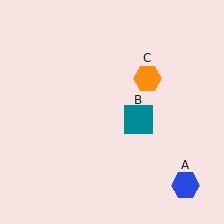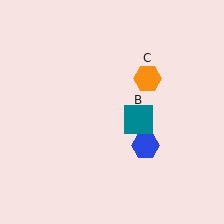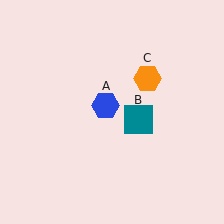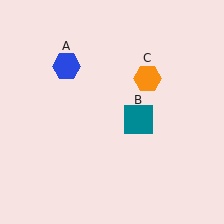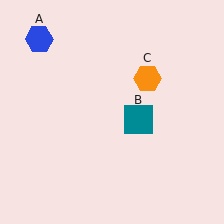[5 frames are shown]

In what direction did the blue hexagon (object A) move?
The blue hexagon (object A) moved up and to the left.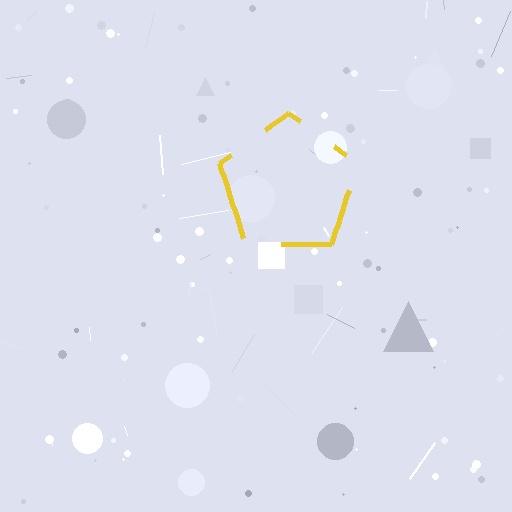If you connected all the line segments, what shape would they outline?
They would outline a pentagon.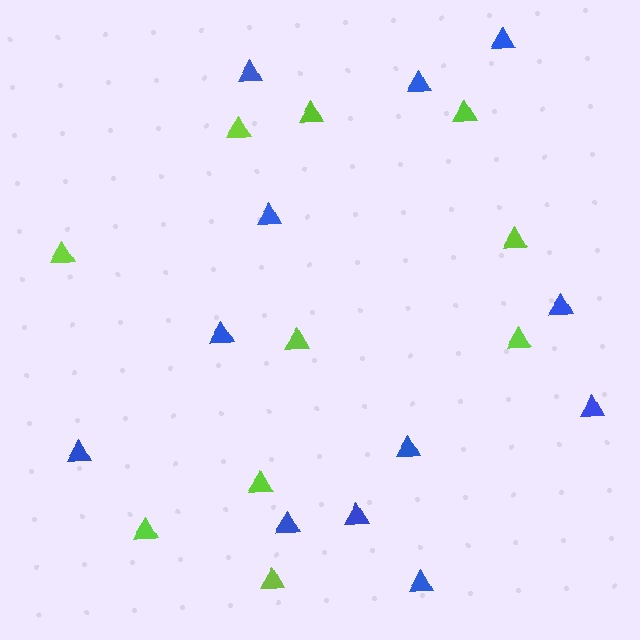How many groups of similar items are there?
There are 2 groups: one group of blue triangles (12) and one group of lime triangles (10).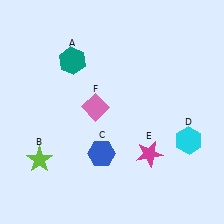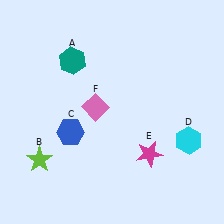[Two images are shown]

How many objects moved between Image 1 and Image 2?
1 object moved between the two images.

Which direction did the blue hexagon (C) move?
The blue hexagon (C) moved left.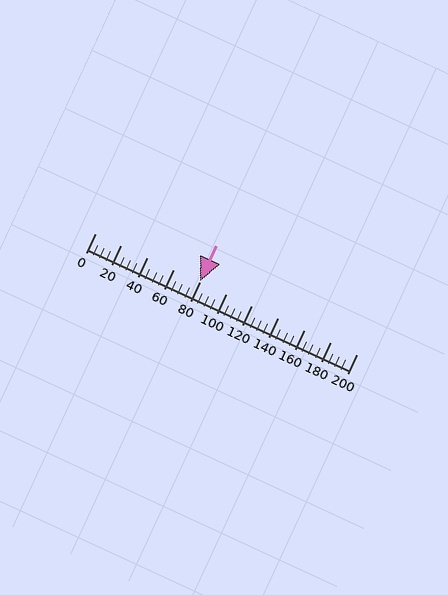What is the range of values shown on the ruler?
The ruler shows values from 0 to 200.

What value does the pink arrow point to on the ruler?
The pink arrow points to approximately 80.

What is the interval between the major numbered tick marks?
The major tick marks are spaced 20 units apart.